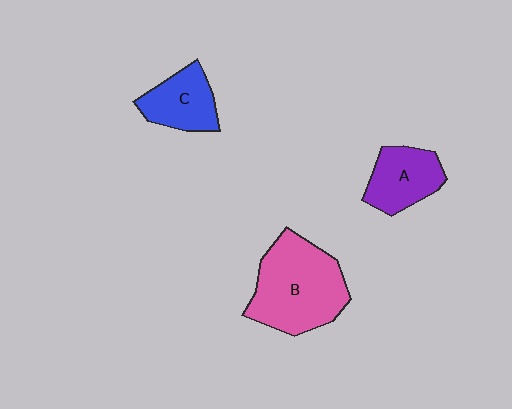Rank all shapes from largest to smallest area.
From largest to smallest: B (pink), A (purple), C (blue).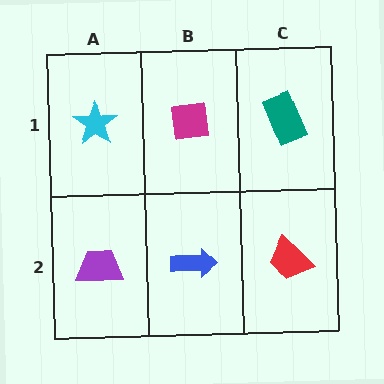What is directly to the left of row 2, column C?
A blue arrow.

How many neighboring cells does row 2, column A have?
2.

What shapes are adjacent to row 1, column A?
A purple trapezoid (row 2, column A), a magenta square (row 1, column B).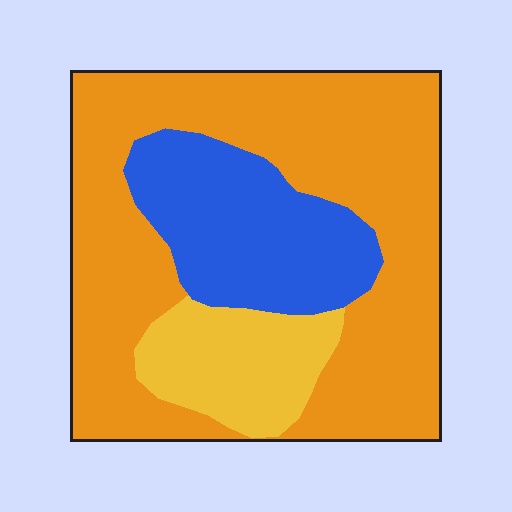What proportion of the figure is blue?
Blue takes up about one quarter (1/4) of the figure.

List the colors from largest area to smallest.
From largest to smallest: orange, blue, yellow.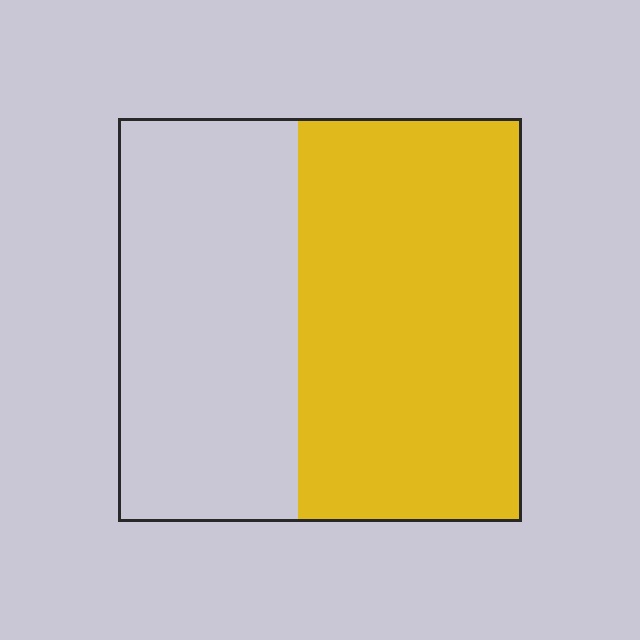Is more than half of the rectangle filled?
Yes.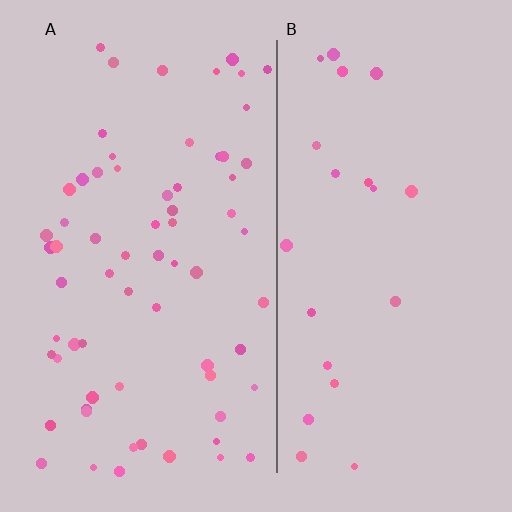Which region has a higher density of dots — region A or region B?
A (the left).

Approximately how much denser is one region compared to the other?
Approximately 3.1× — region A over region B.